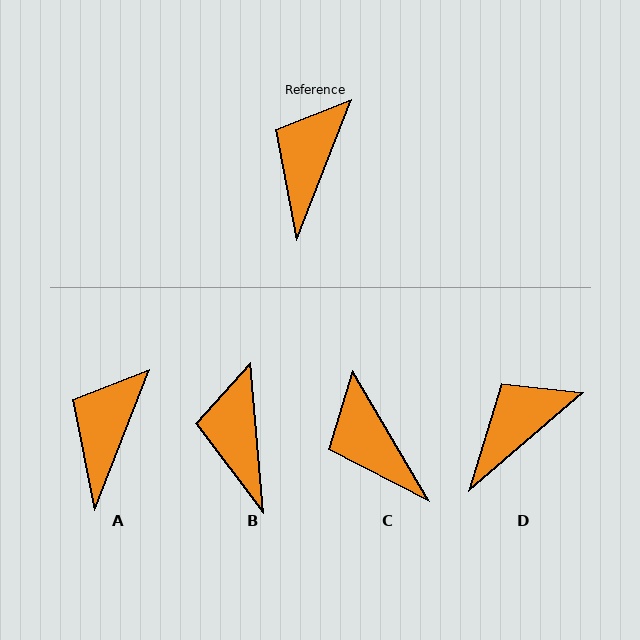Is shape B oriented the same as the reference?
No, it is off by about 26 degrees.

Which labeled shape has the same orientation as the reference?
A.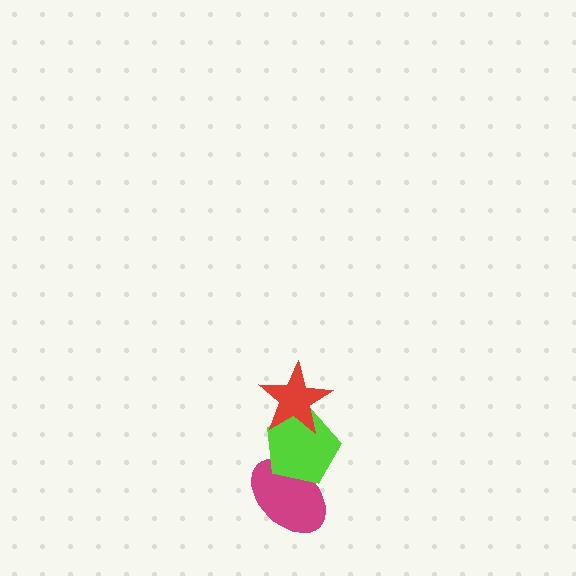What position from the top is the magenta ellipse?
The magenta ellipse is 3rd from the top.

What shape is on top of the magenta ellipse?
The lime pentagon is on top of the magenta ellipse.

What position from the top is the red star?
The red star is 1st from the top.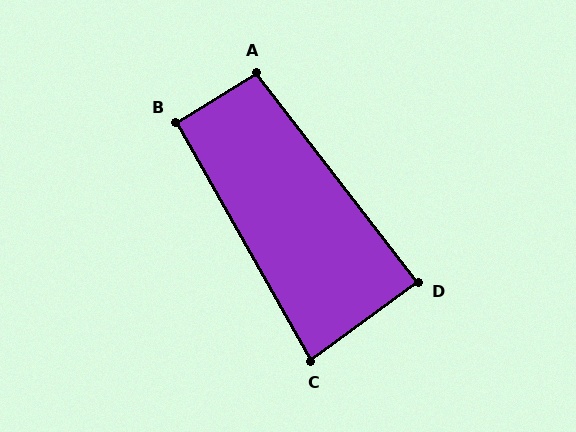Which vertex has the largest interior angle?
A, at approximately 96 degrees.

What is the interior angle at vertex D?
Approximately 88 degrees (approximately right).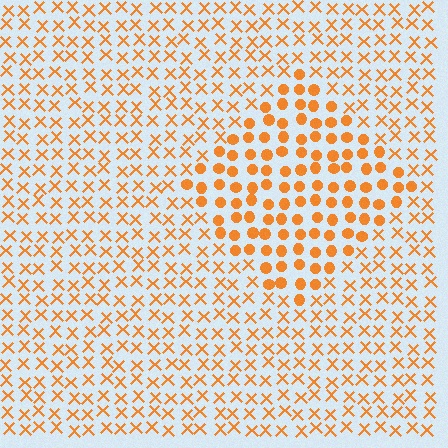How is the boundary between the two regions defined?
The boundary is defined by a change in element shape: circles inside vs. X marks outside. All elements share the same color and spacing.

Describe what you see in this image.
The image is filled with small orange elements arranged in a uniform grid. A diamond-shaped region contains circles, while the surrounding area contains X marks. The boundary is defined purely by the change in element shape.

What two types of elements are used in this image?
The image uses circles inside the diamond region and X marks outside it.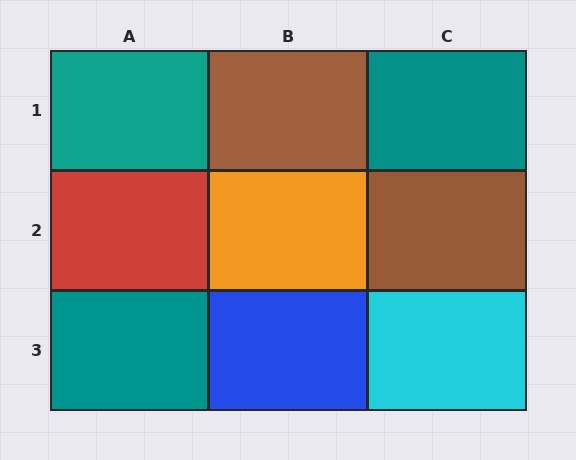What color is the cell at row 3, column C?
Cyan.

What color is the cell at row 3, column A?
Teal.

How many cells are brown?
2 cells are brown.